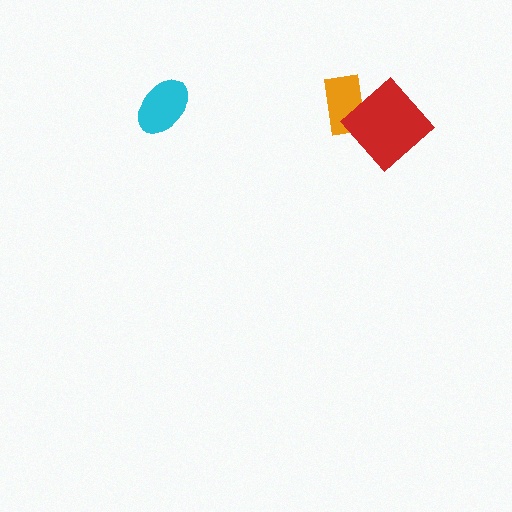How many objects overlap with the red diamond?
1 object overlaps with the red diamond.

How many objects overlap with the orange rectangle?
1 object overlaps with the orange rectangle.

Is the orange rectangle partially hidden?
Yes, it is partially covered by another shape.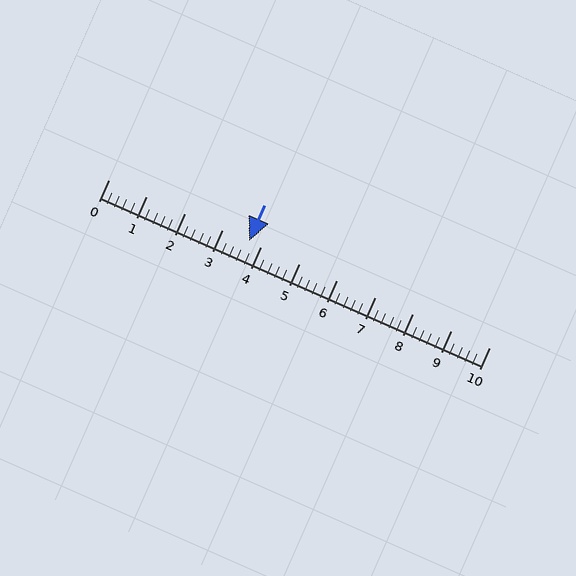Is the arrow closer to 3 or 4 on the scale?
The arrow is closer to 4.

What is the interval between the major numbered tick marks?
The major tick marks are spaced 1 units apart.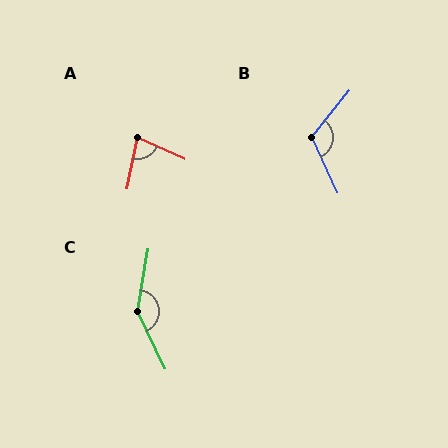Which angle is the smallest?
A, at approximately 78 degrees.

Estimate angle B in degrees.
Approximately 116 degrees.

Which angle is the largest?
C, at approximately 145 degrees.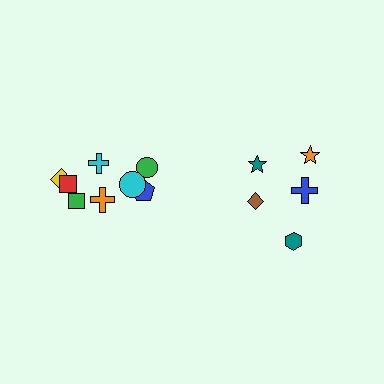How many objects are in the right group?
There are 5 objects.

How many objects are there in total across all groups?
There are 13 objects.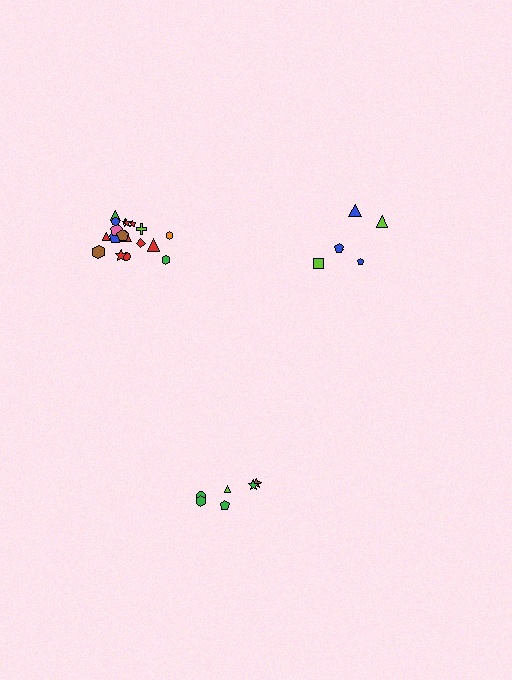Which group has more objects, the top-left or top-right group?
The top-left group.